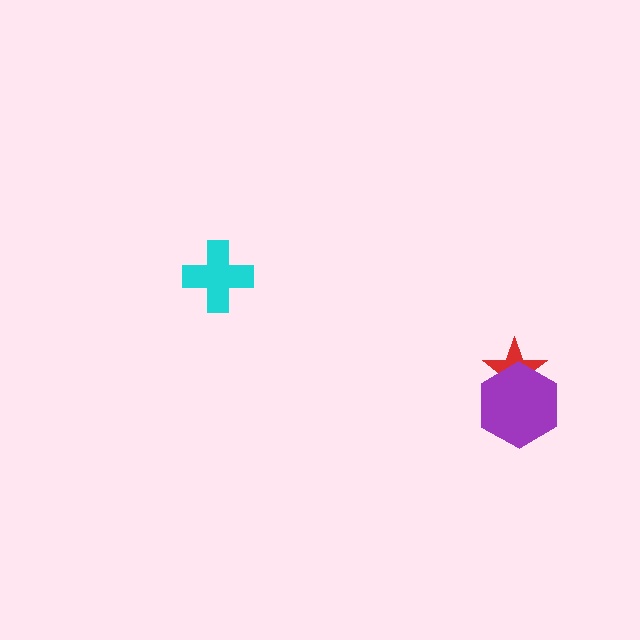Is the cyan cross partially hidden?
No, no other shape covers it.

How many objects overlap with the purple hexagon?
1 object overlaps with the purple hexagon.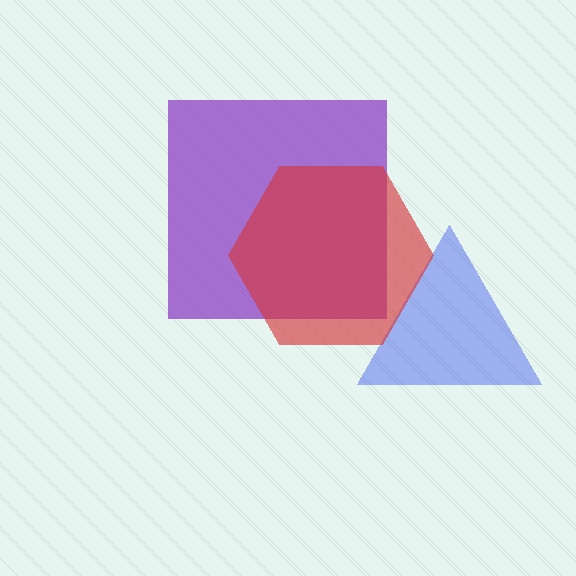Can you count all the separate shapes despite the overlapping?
Yes, there are 3 separate shapes.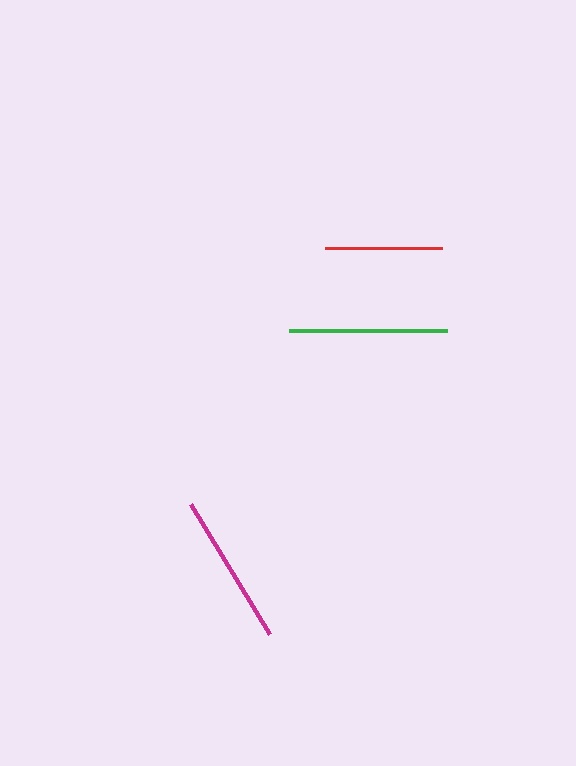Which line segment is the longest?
The green line is the longest at approximately 158 pixels.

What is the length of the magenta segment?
The magenta segment is approximately 152 pixels long.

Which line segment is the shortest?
The red line is the shortest at approximately 117 pixels.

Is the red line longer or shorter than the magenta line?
The magenta line is longer than the red line.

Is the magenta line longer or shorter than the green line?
The green line is longer than the magenta line.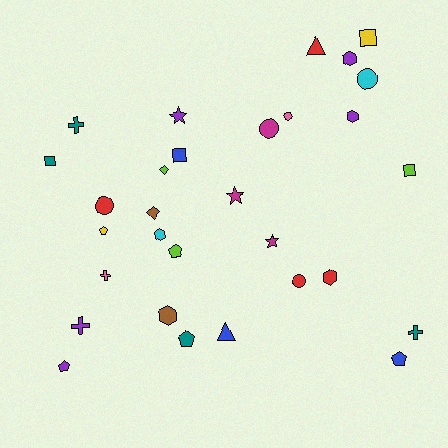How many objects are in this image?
There are 30 objects.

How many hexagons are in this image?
There are 5 hexagons.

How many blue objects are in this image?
There are 3 blue objects.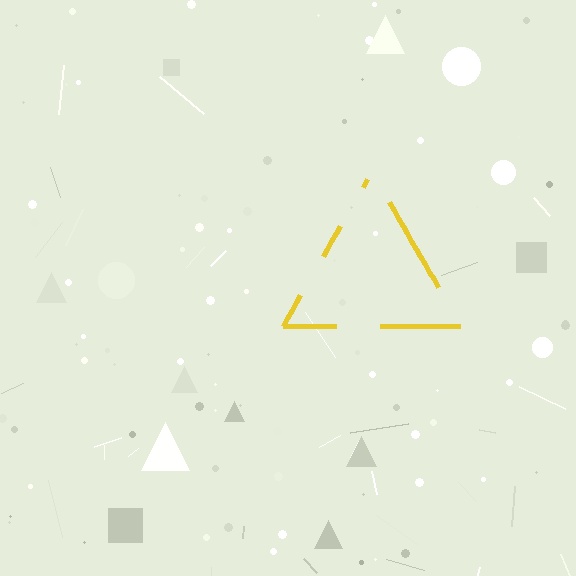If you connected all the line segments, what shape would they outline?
They would outline a triangle.